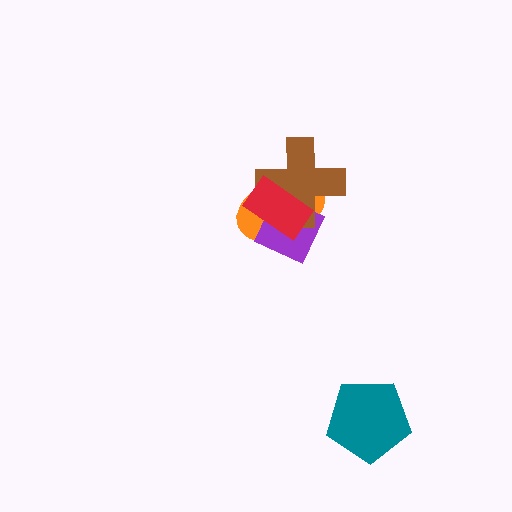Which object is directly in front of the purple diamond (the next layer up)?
The brown cross is directly in front of the purple diamond.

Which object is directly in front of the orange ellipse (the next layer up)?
The purple diamond is directly in front of the orange ellipse.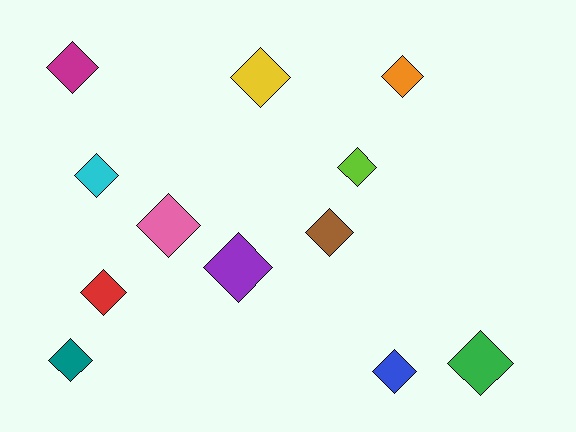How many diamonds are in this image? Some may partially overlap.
There are 12 diamonds.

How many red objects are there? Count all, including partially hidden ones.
There is 1 red object.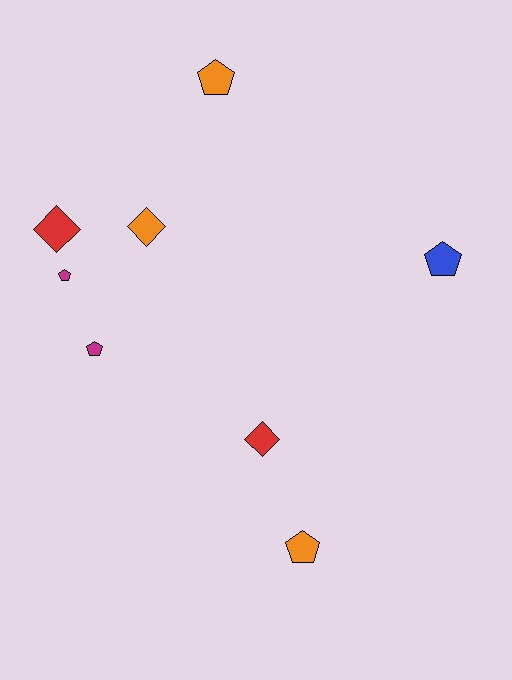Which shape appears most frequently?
Pentagon, with 5 objects.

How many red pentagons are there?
There are no red pentagons.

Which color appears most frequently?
Orange, with 3 objects.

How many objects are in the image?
There are 8 objects.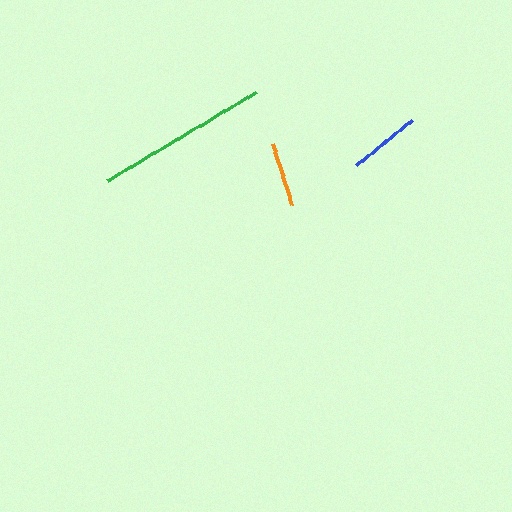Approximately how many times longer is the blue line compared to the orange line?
The blue line is approximately 1.1 times the length of the orange line.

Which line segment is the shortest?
The orange line is the shortest at approximately 65 pixels.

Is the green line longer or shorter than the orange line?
The green line is longer than the orange line.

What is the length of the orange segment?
The orange segment is approximately 65 pixels long.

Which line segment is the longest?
The green line is the longest at approximately 174 pixels.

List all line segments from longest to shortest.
From longest to shortest: green, blue, orange.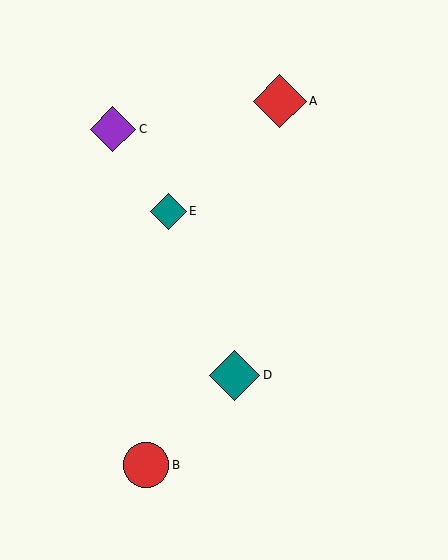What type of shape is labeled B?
Shape B is a red circle.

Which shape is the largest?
The red diamond (labeled A) is the largest.